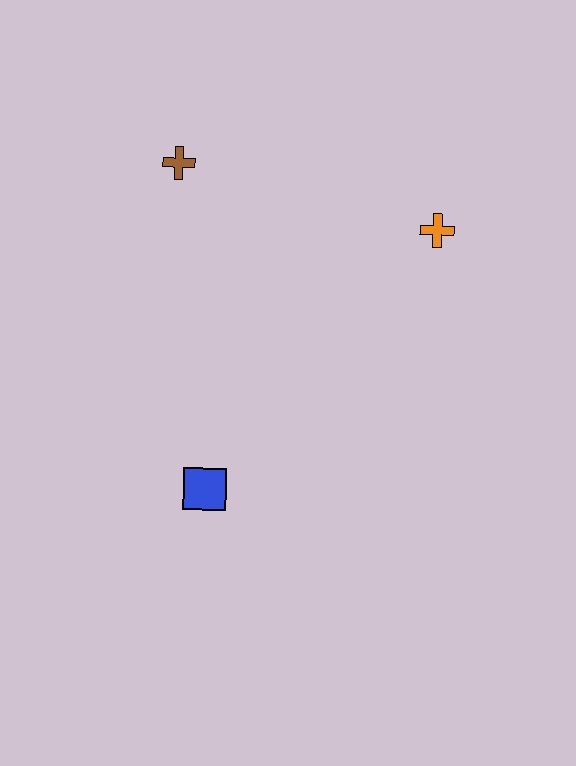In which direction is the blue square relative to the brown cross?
The blue square is below the brown cross.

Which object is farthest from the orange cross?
The blue square is farthest from the orange cross.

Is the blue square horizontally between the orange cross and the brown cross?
Yes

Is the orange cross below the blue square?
No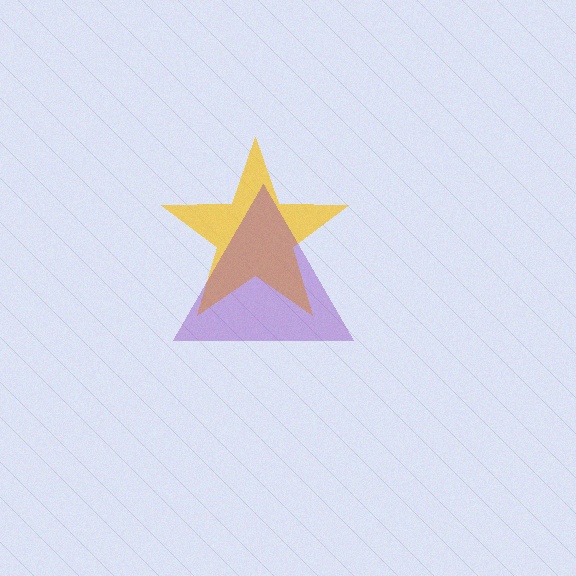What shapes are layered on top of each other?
The layered shapes are: a yellow star, a purple triangle.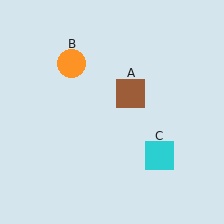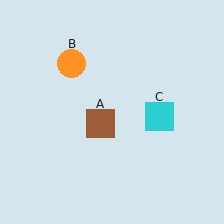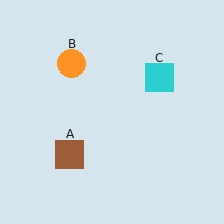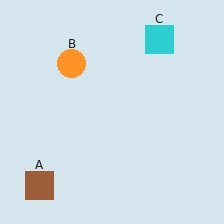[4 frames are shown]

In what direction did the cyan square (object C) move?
The cyan square (object C) moved up.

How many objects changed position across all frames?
2 objects changed position: brown square (object A), cyan square (object C).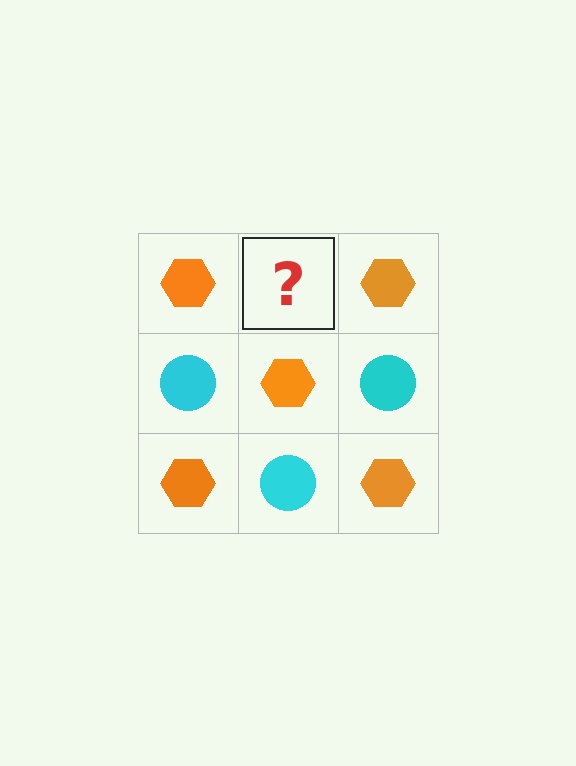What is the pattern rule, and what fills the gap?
The rule is that it alternates orange hexagon and cyan circle in a checkerboard pattern. The gap should be filled with a cyan circle.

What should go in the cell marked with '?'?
The missing cell should contain a cyan circle.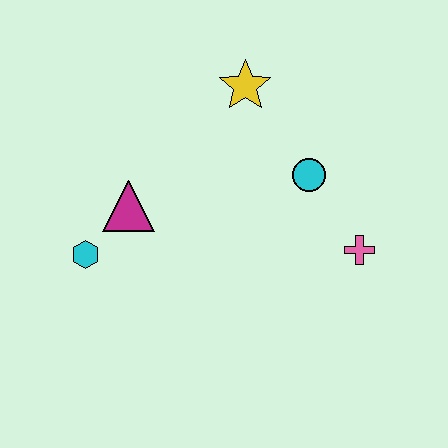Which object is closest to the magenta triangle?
The cyan hexagon is closest to the magenta triangle.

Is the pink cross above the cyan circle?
No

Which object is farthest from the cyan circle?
The cyan hexagon is farthest from the cyan circle.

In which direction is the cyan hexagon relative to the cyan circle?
The cyan hexagon is to the left of the cyan circle.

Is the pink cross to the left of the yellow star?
No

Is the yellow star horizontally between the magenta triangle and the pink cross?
Yes